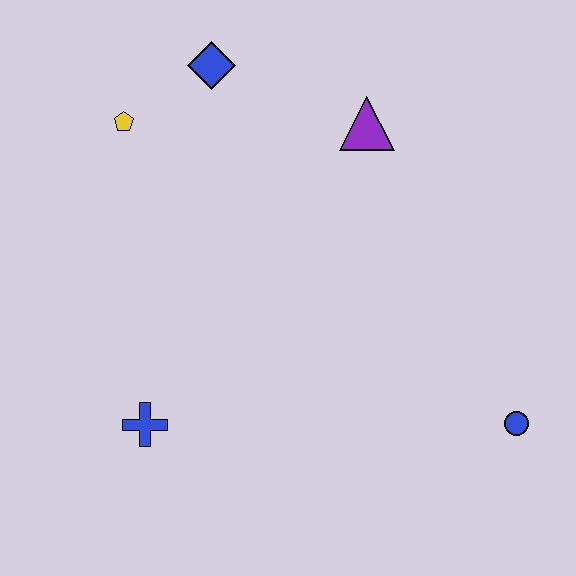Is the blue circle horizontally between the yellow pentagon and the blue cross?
No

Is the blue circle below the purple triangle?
Yes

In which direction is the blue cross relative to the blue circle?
The blue cross is to the left of the blue circle.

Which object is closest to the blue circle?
The purple triangle is closest to the blue circle.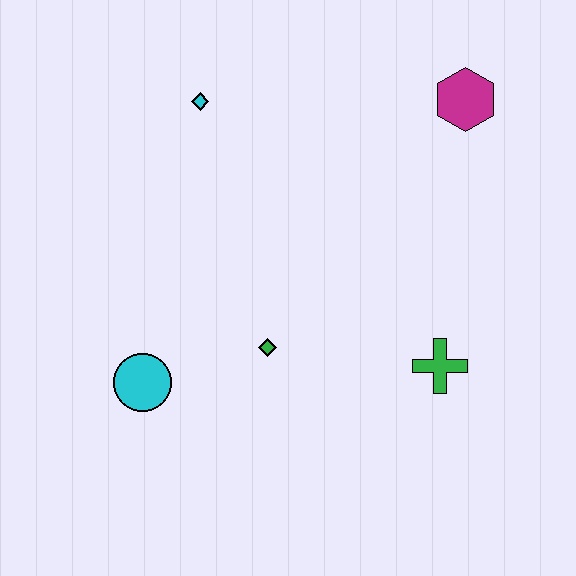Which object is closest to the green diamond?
The cyan circle is closest to the green diamond.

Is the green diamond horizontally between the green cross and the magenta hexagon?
No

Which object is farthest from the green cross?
The cyan diamond is farthest from the green cross.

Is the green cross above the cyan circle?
Yes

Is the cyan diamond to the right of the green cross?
No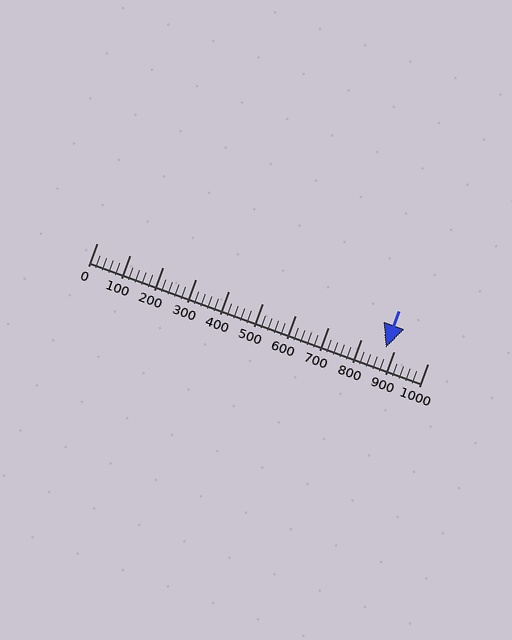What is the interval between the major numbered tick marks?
The major tick marks are spaced 100 units apart.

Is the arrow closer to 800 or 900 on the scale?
The arrow is closer to 900.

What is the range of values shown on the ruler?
The ruler shows values from 0 to 1000.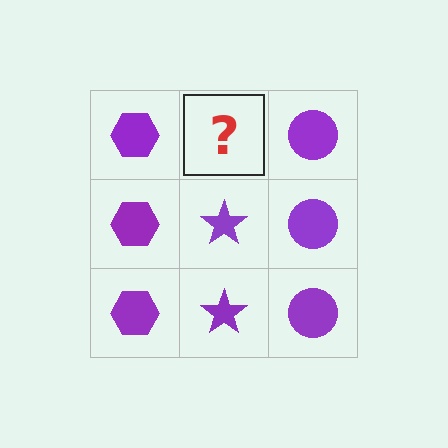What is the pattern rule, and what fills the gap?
The rule is that each column has a consistent shape. The gap should be filled with a purple star.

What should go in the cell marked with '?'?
The missing cell should contain a purple star.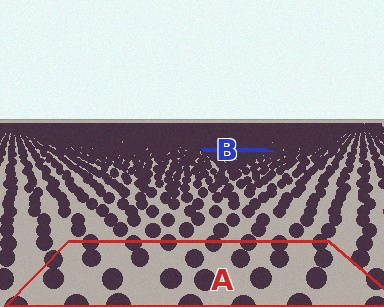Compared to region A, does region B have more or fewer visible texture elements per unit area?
Region B has more texture elements per unit area — they are packed more densely because it is farther away.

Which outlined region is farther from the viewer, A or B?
Region B is farther from the viewer — the texture elements inside it appear smaller and more densely packed.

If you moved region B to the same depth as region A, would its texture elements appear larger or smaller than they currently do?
They would appear larger. At a closer depth, the same texture elements are projected at a bigger on-screen size.